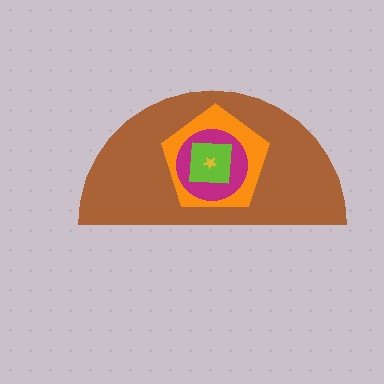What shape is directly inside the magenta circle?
The lime square.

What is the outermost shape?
The brown semicircle.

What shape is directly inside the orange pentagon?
The magenta circle.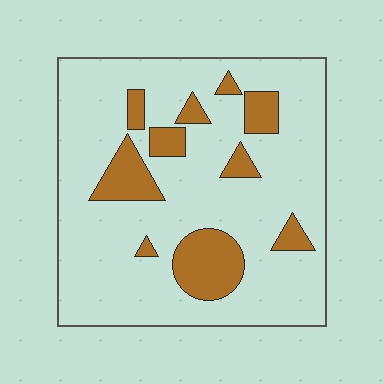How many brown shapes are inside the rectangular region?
10.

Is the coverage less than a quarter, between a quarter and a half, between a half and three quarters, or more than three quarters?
Less than a quarter.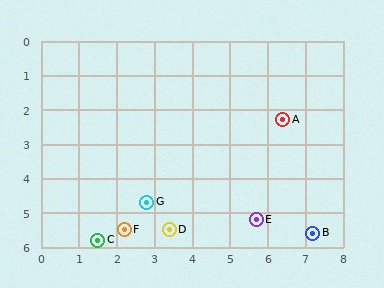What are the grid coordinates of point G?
Point G is at approximately (2.8, 4.7).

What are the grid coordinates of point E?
Point E is at approximately (5.7, 5.2).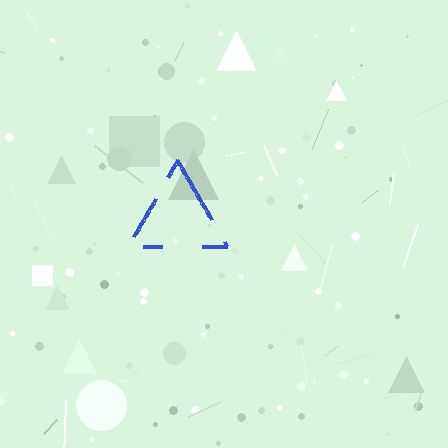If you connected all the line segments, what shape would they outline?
They would outline a triangle.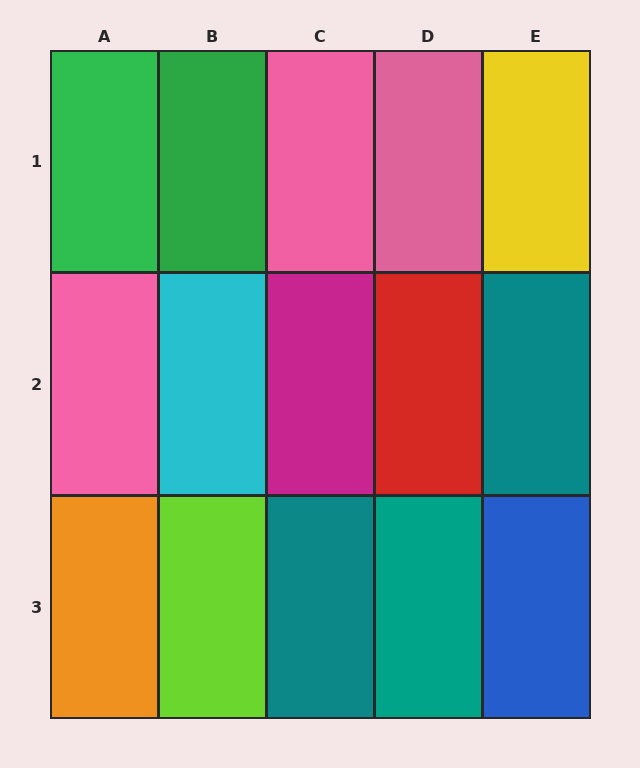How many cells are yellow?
1 cell is yellow.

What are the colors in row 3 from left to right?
Orange, lime, teal, teal, blue.